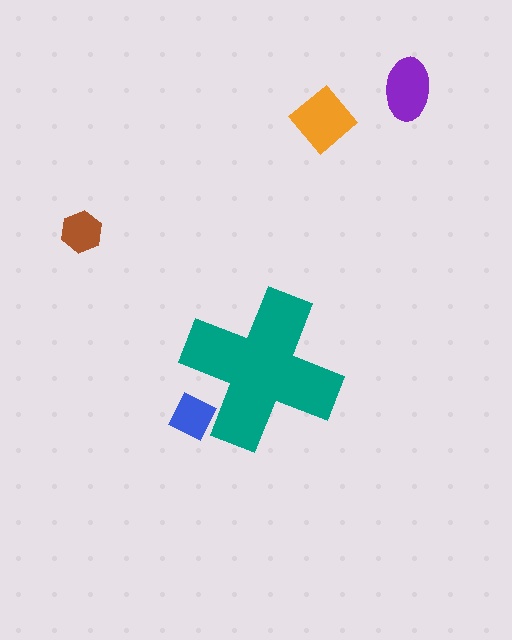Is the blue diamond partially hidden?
Yes, the blue diamond is partially hidden behind the teal cross.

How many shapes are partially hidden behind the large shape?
1 shape is partially hidden.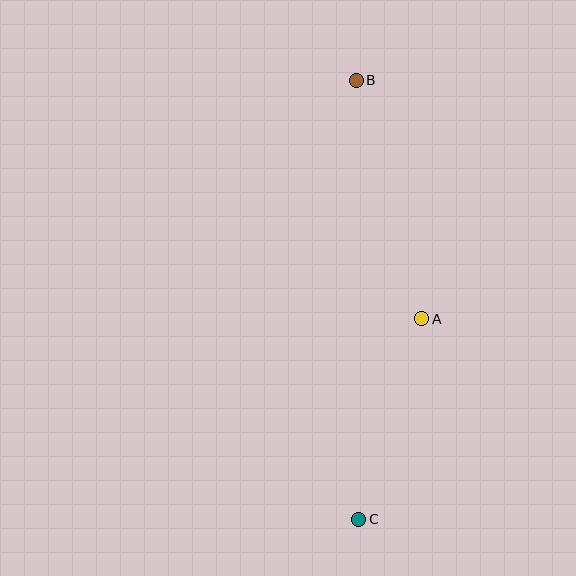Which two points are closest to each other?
Points A and C are closest to each other.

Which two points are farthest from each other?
Points B and C are farthest from each other.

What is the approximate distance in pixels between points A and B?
The distance between A and B is approximately 247 pixels.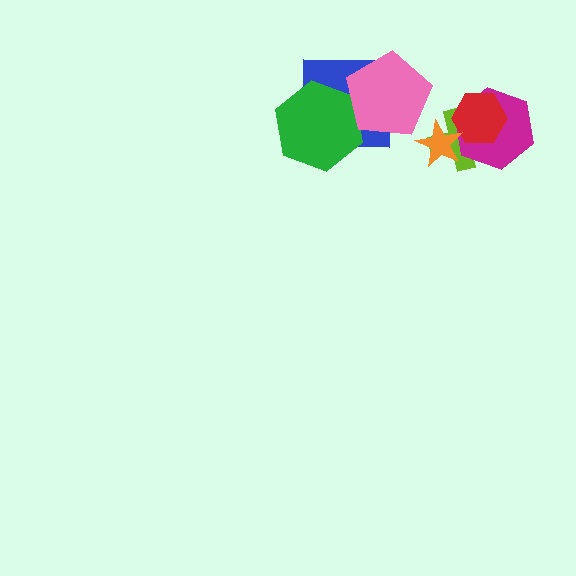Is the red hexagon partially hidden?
Yes, it is partially covered by another shape.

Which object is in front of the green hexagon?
The pink pentagon is in front of the green hexagon.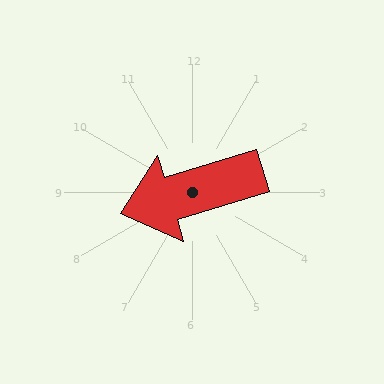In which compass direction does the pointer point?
West.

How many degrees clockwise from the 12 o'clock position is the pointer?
Approximately 253 degrees.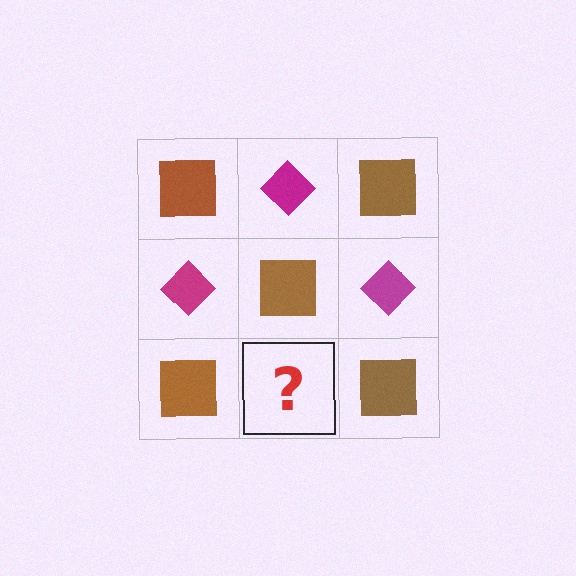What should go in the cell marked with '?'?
The missing cell should contain a magenta diamond.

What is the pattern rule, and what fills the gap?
The rule is that it alternates brown square and magenta diamond in a checkerboard pattern. The gap should be filled with a magenta diamond.